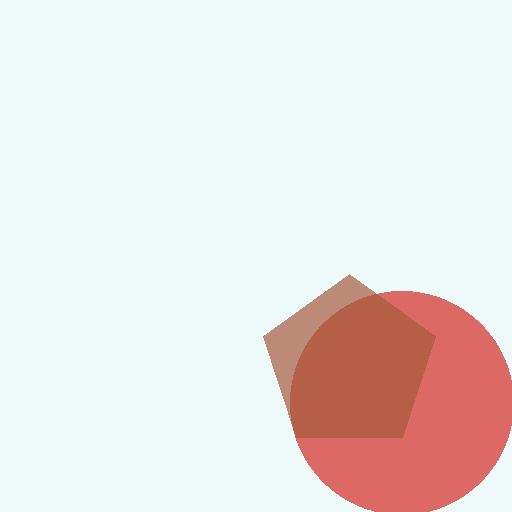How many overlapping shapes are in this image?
There are 2 overlapping shapes in the image.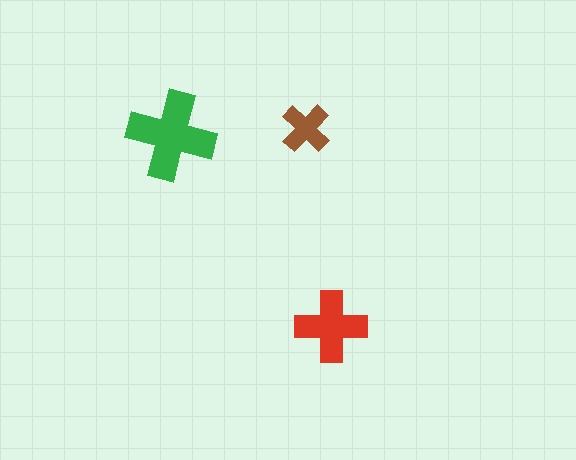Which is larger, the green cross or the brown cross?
The green one.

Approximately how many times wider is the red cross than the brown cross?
About 1.5 times wider.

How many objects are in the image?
There are 3 objects in the image.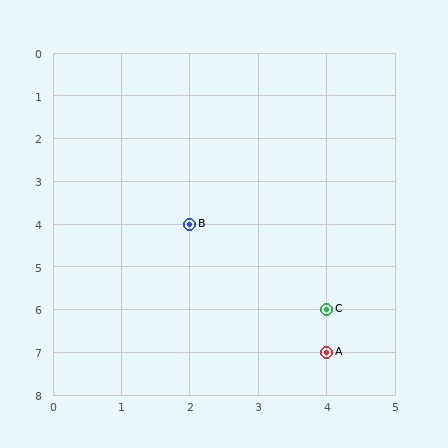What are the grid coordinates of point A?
Point A is at grid coordinates (4, 7).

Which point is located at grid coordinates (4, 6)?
Point C is at (4, 6).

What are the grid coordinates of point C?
Point C is at grid coordinates (4, 6).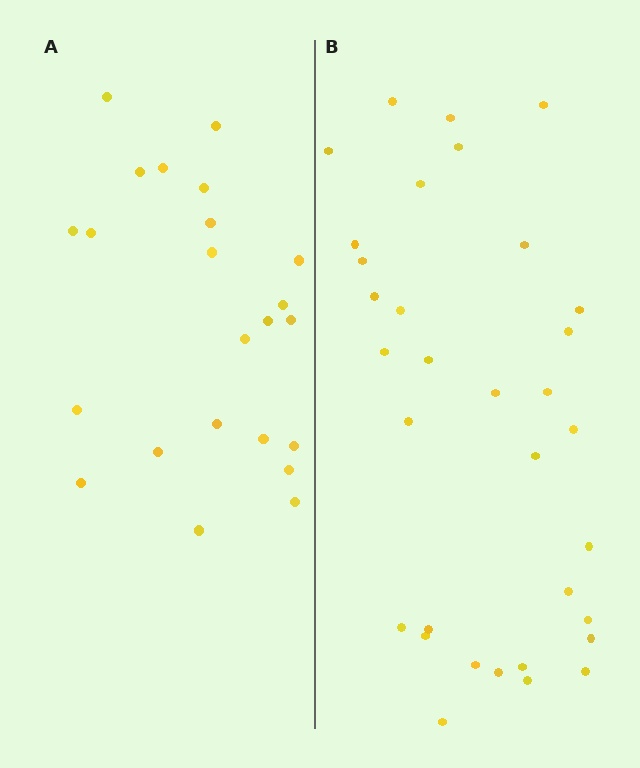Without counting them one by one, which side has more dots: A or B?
Region B (the right region) has more dots.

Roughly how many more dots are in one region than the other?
Region B has roughly 10 or so more dots than region A.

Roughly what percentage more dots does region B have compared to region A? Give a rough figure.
About 45% more.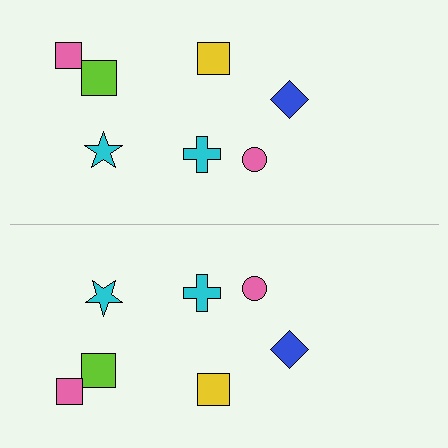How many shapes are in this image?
There are 14 shapes in this image.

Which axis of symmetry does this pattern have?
The pattern has a horizontal axis of symmetry running through the center of the image.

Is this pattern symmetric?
Yes, this pattern has bilateral (reflection) symmetry.